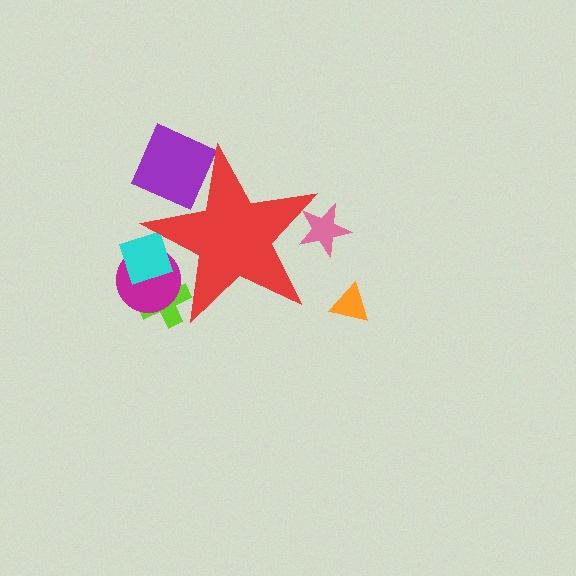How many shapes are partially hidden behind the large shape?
5 shapes are partially hidden.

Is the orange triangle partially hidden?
No, the orange triangle is fully visible.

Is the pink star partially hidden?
Yes, the pink star is partially hidden behind the red star.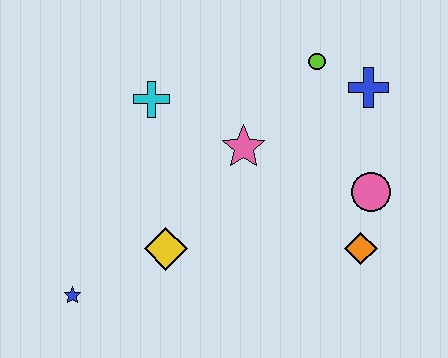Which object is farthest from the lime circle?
The blue star is farthest from the lime circle.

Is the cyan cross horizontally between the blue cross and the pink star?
No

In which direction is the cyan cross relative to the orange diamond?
The cyan cross is to the left of the orange diamond.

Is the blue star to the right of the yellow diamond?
No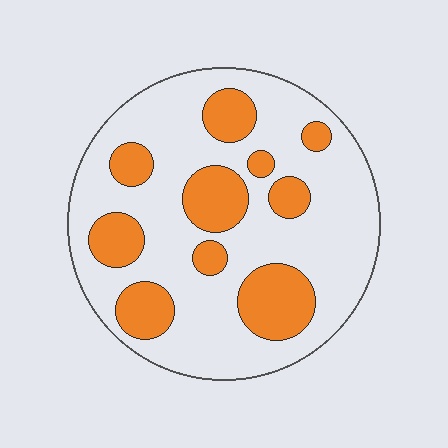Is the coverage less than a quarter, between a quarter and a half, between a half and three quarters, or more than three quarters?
Between a quarter and a half.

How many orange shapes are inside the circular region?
10.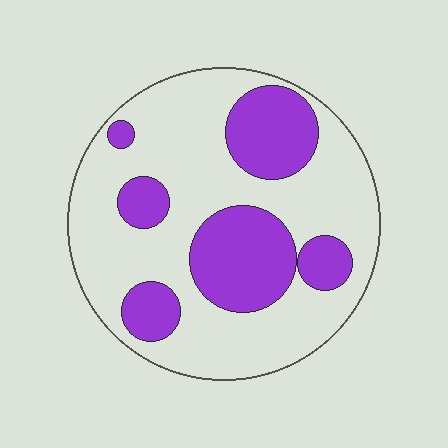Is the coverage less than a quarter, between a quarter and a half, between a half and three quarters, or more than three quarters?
Between a quarter and a half.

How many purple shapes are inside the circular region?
6.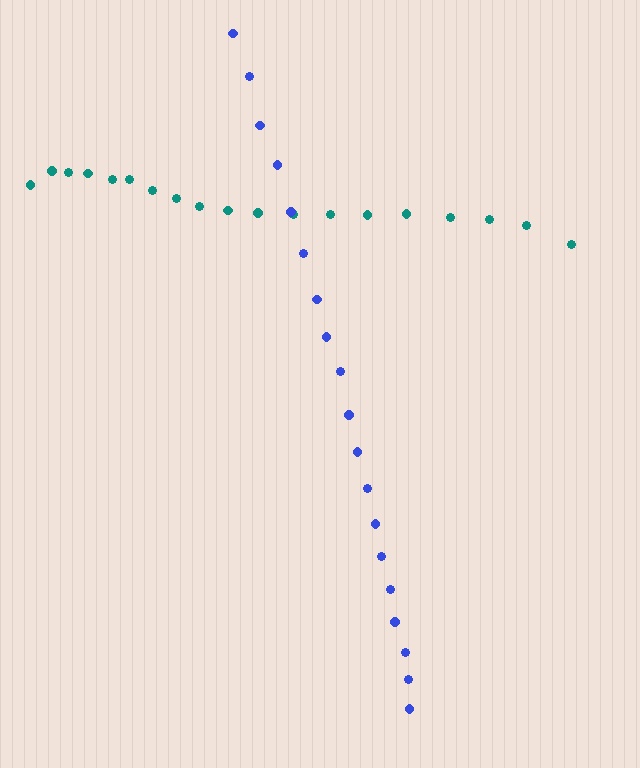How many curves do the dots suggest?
There are 2 distinct paths.